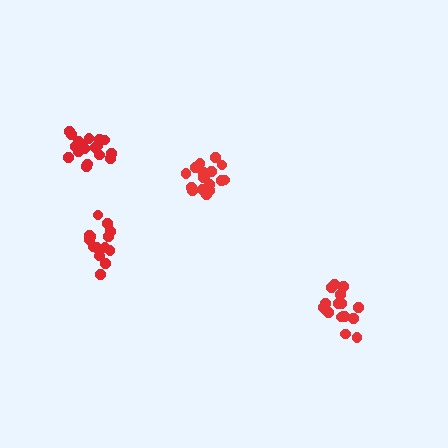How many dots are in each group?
Group 1: 14 dots, Group 2: 18 dots, Group 3: 17 dots, Group 4: 19 dots (68 total).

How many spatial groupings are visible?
There are 4 spatial groupings.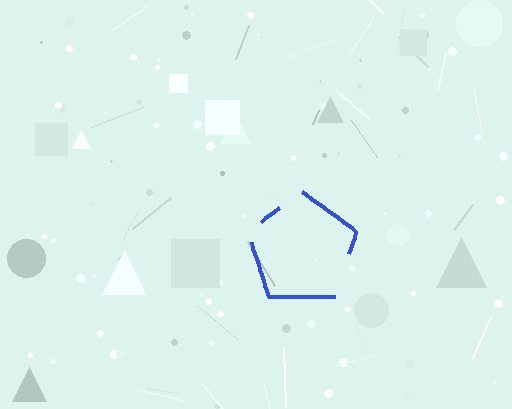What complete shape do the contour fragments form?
The contour fragments form a pentagon.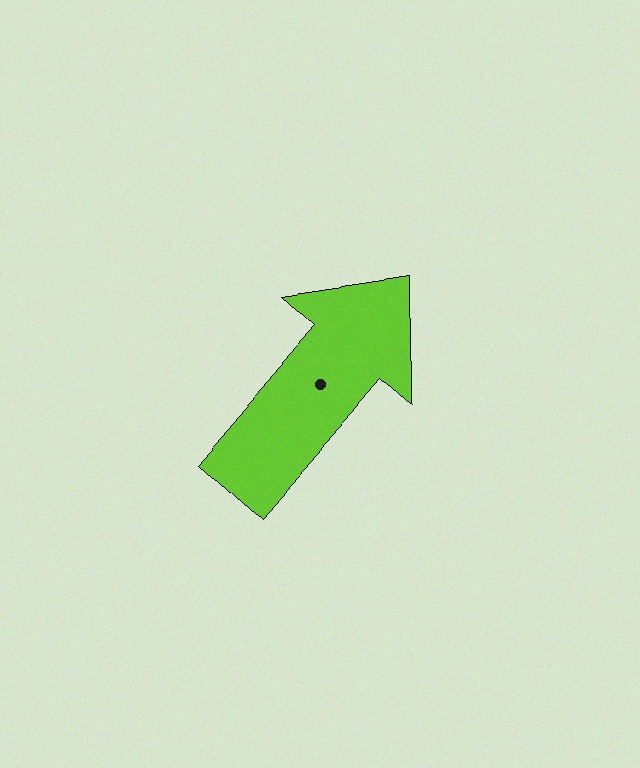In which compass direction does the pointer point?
Northeast.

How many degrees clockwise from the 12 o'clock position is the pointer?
Approximately 41 degrees.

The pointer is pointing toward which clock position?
Roughly 1 o'clock.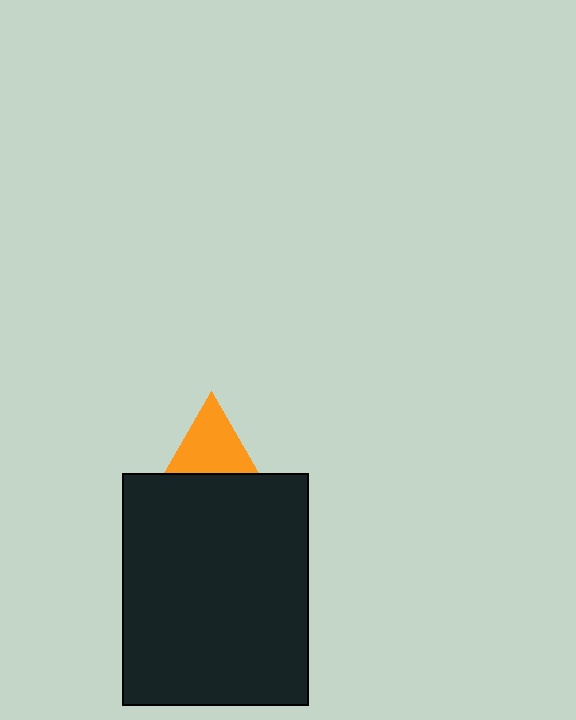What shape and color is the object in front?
The object in front is a black rectangle.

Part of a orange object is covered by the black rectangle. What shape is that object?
It is a triangle.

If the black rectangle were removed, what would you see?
You would see the complete orange triangle.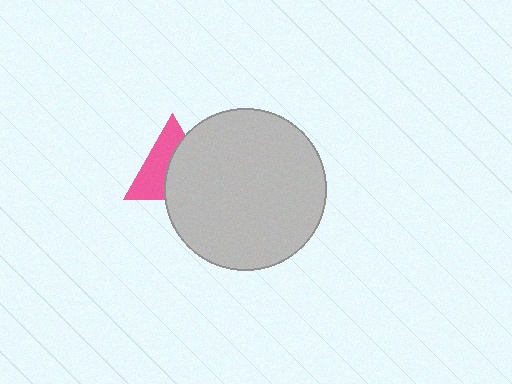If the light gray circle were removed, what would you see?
You would see the complete pink triangle.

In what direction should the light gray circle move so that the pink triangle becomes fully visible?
The light gray circle should move right. That is the shortest direction to clear the overlap and leave the pink triangle fully visible.